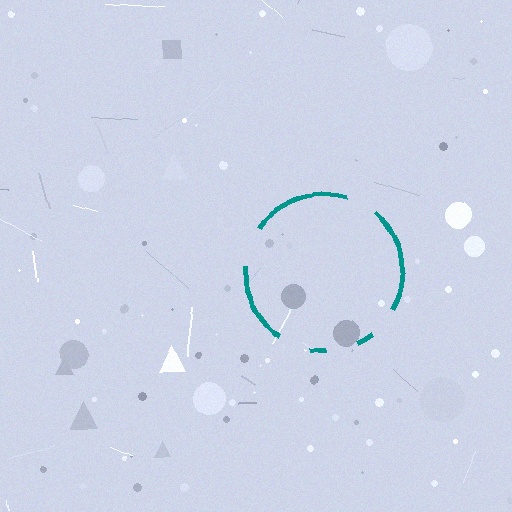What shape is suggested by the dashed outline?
The dashed outline suggests a circle.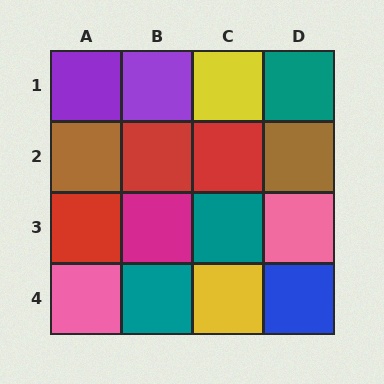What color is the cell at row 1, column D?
Teal.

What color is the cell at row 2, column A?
Brown.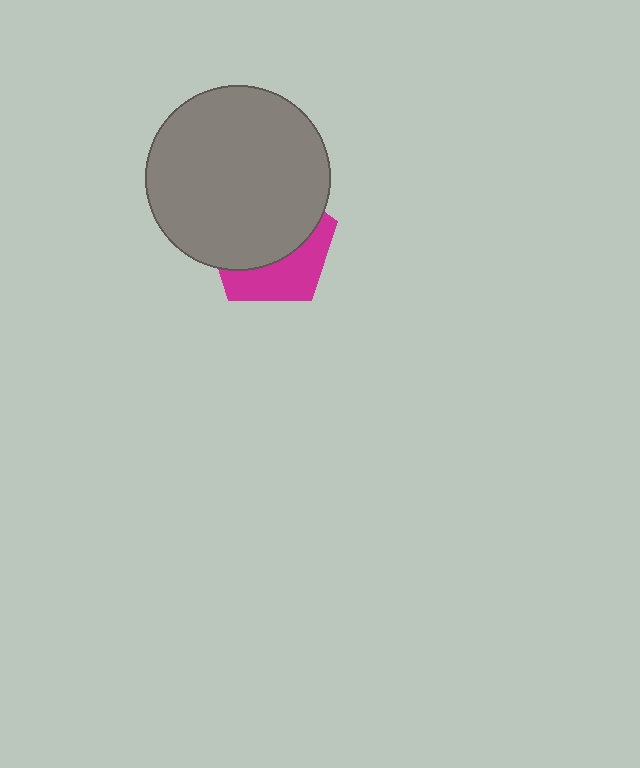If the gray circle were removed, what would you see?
You would see the complete magenta pentagon.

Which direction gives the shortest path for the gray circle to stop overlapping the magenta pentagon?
Moving up gives the shortest separation.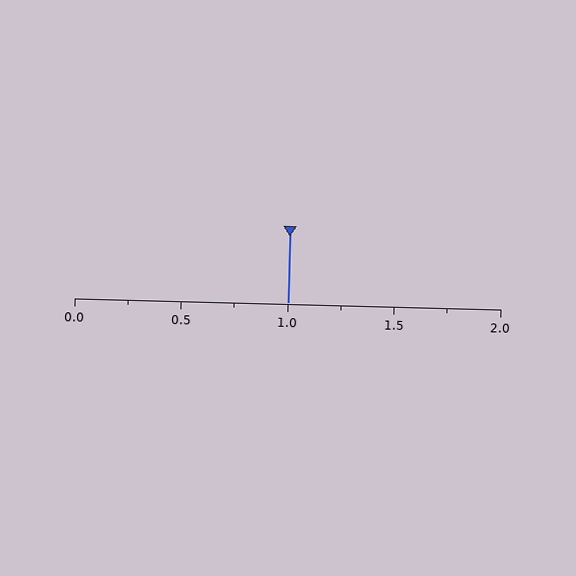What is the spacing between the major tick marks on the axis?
The major ticks are spaced 0.5 apart.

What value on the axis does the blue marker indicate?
The marker indicates approximately 1.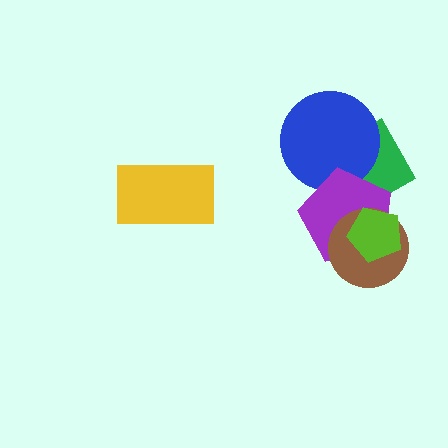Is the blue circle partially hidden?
Yes, it is partially covered by another shape.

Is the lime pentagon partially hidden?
No, no other shape covers it.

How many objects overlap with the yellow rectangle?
0 objects overlap with the yellow rectangle.